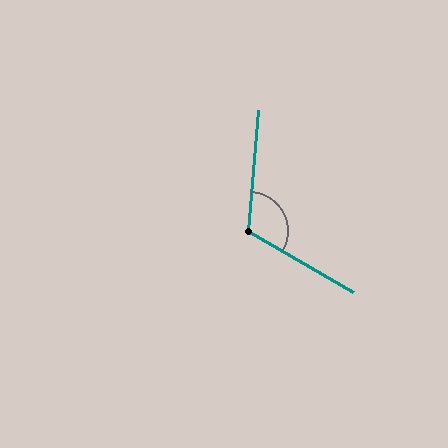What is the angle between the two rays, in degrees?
Approximately 116 degrees.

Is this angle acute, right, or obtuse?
It is obtuse.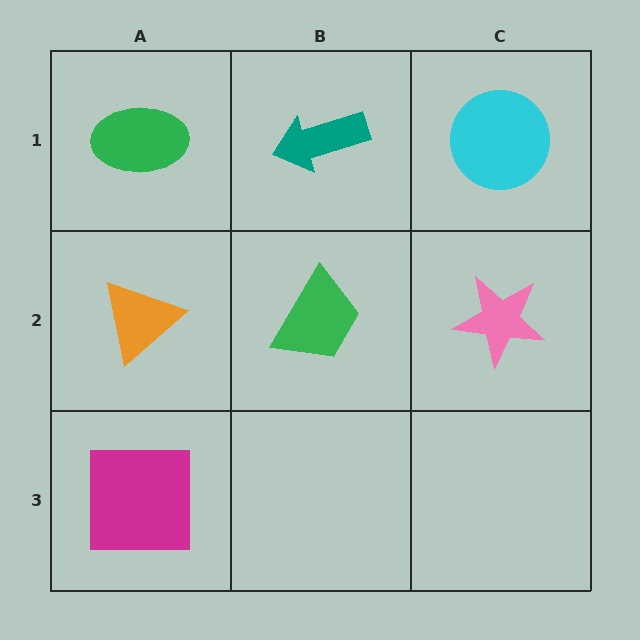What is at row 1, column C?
A cyan circle.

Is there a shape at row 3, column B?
No, that cell is empty.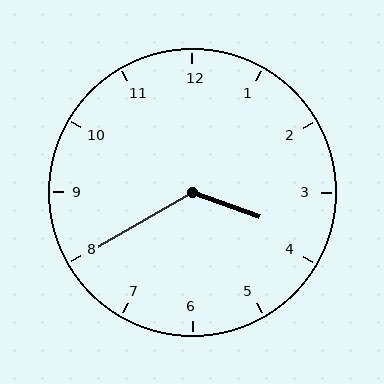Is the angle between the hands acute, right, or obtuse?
It is obtuse.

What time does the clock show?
3:40.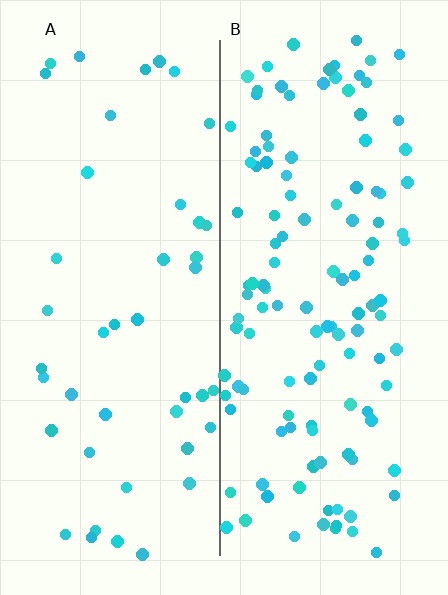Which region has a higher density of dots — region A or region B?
B (the right).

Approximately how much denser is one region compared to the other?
Approximately 2.7× — region B over region A.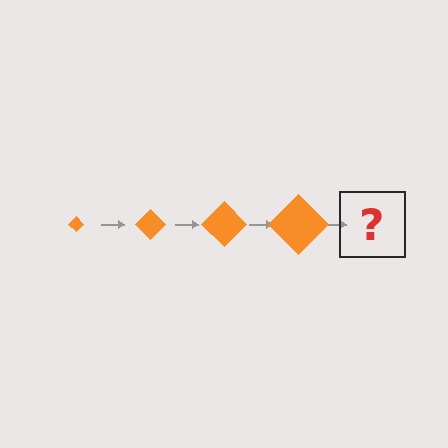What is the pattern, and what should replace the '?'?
The pattern is that the diamond gets progressively larger each step. The '?' should be an orange diamond, larger than the previous one.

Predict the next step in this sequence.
The next step is an orange diamond, larger than the previous one.